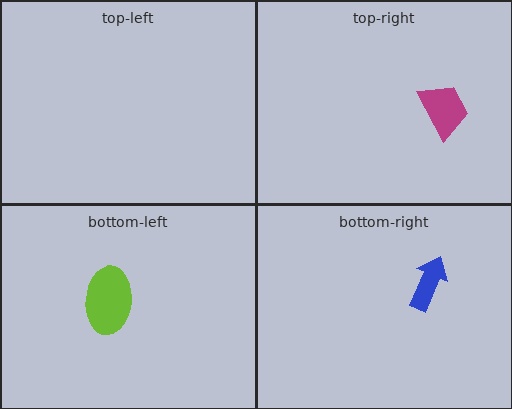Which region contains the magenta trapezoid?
The top-right region.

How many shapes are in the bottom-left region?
1.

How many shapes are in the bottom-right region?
1.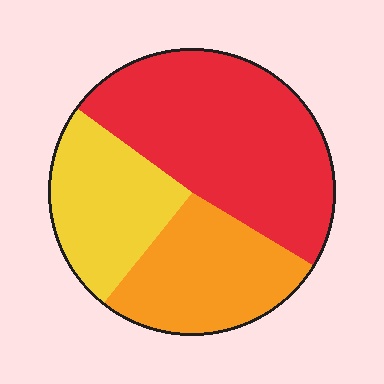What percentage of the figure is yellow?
Yellow takes up less than a quarter of the figure.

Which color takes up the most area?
Red, at roughly 50%.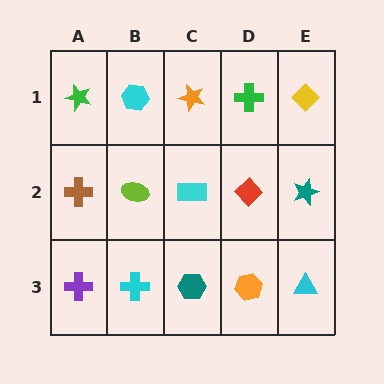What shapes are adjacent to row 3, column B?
A lime ellipse (row 2, column B), a purple cross (row 3, column A), a teal hexagon (row 3, column C).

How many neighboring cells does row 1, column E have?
2.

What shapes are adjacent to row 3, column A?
A brown cross (row 2, column A), a cyan cross (row 3, column B).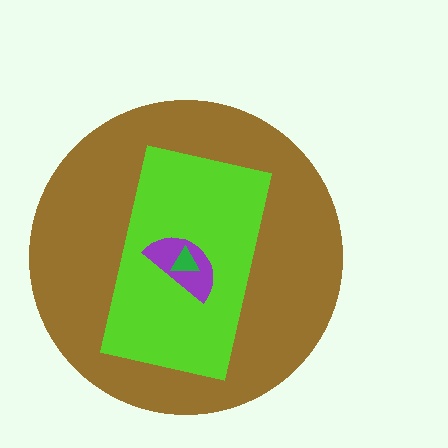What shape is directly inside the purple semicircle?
The green triangle.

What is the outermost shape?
The brown circle.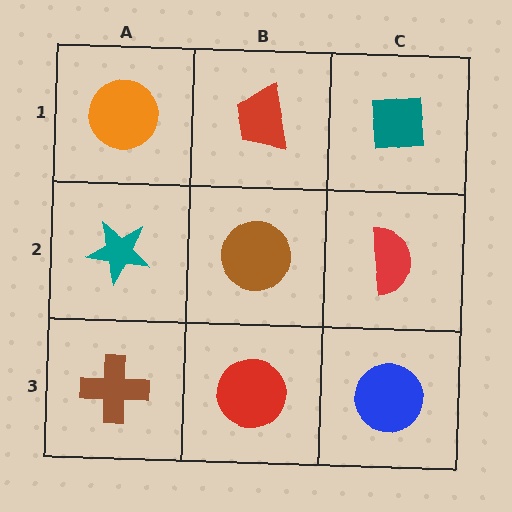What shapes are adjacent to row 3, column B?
A brown circle (row 2, column B), a brown cross (row 3, column A), a blue circle (row 3, column C).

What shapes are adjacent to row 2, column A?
An orange circle (row 1, column A), a brown cross (row 3, column A), a brown circle (row 2, column B).